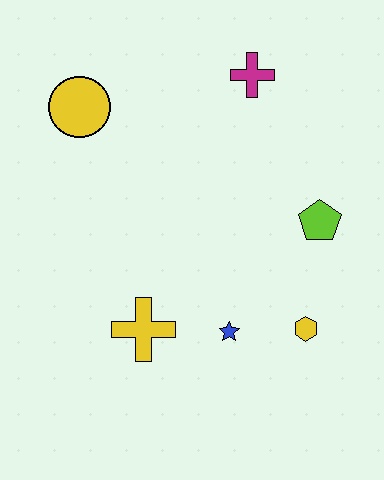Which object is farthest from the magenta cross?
The yellow cross is farthest from the magenta cross.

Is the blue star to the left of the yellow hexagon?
Yes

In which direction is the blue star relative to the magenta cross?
The blue star is below the magenta cross.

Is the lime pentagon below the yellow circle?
Yes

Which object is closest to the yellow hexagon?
The blue star is closest to the yellow hexagon.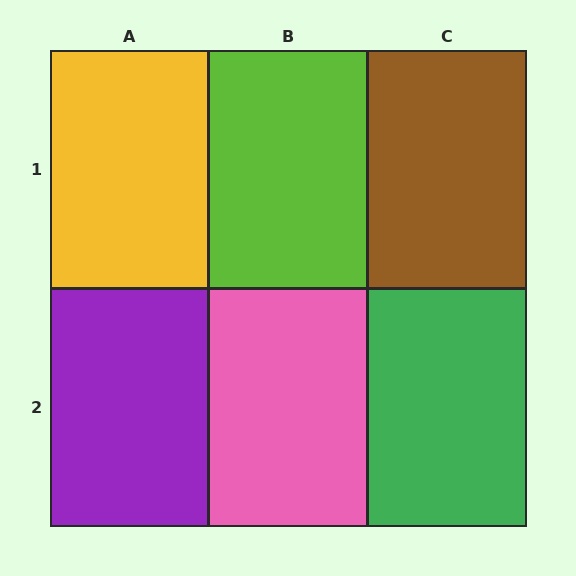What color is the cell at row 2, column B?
Pink.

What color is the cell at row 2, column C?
Green.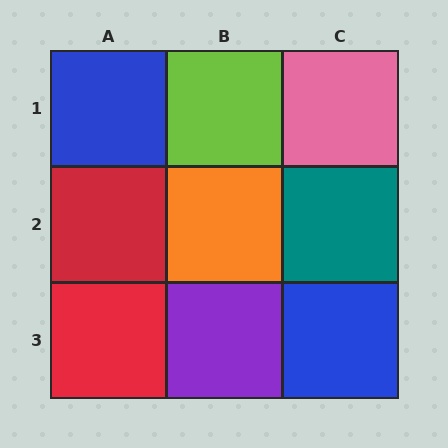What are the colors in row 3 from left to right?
Red, purple, blue.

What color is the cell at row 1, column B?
Lime.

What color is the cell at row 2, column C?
Teal.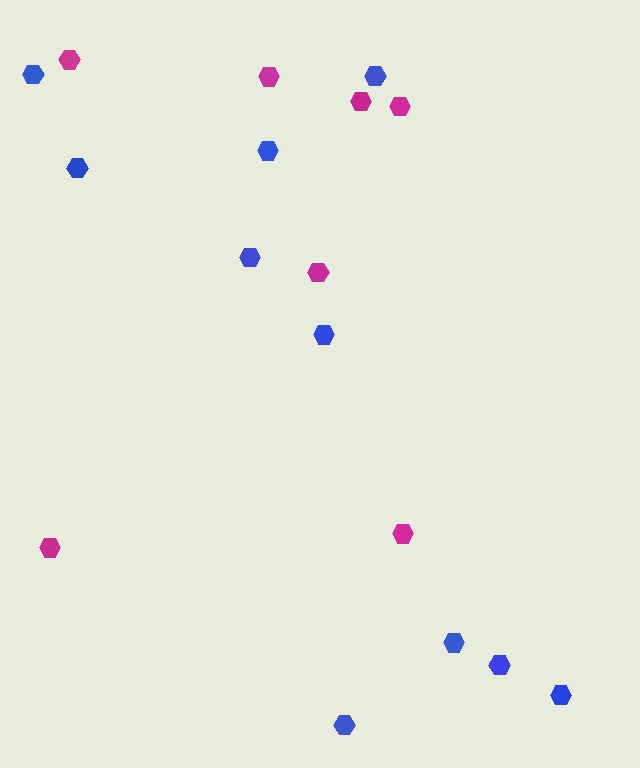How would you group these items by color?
There are 2 groups: one group of magenta hexagons (7) and one group of blue hexagons (10).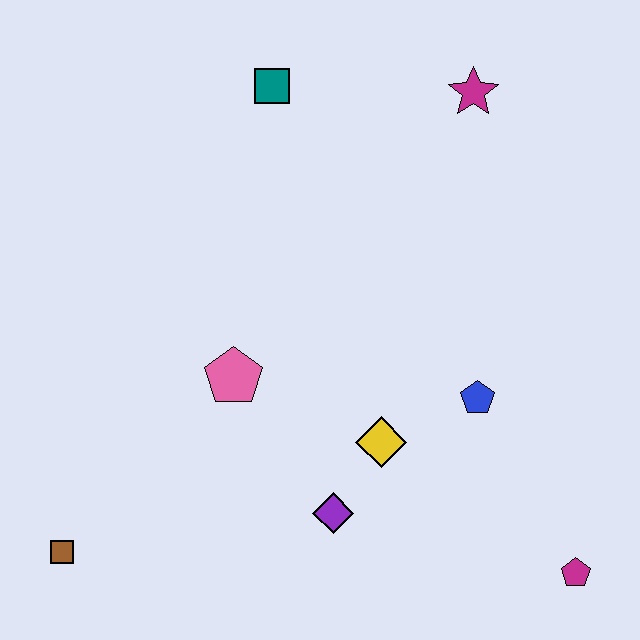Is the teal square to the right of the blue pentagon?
No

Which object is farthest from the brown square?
The magenta star is farthest from the brown square.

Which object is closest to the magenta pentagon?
The blue pentagon is closest to the magenta pentagon.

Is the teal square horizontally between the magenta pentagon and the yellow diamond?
No